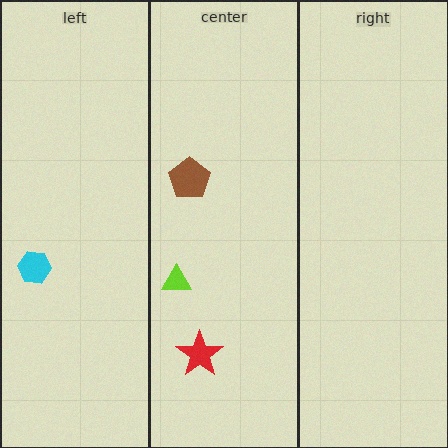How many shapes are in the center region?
3.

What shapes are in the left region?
The cyan hexagon.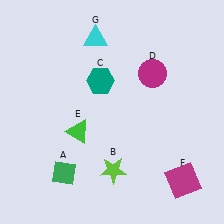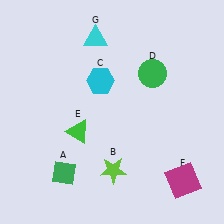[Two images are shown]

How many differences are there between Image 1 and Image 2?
There are 2 differences between the two images.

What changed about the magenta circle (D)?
In Image 1, D is magenta. In Image 2, it changed to green.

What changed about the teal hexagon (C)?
In Image 1, C is teal. In Image 2, it changed to cyan.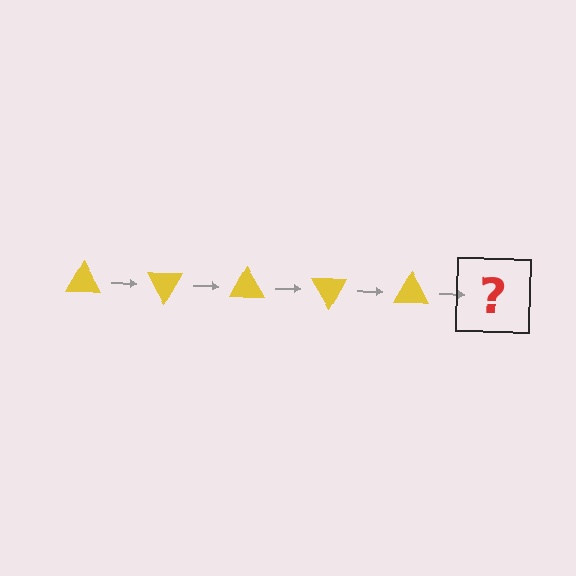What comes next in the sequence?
The next element should be a yellow triangle rotated 300 degrees.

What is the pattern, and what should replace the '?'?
The pattern is that the triangle rotates 60 degrees each step. The '?' should be a yellow triangle rotated 300 degrees.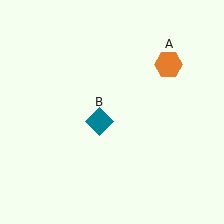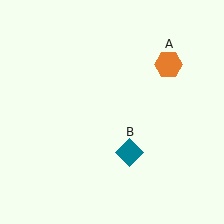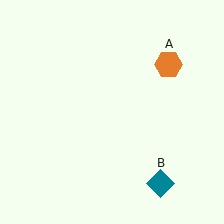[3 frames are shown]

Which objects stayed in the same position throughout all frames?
Orange hexagon (object A) remained stationary.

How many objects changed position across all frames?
1 object changed position: teal diamond (object B).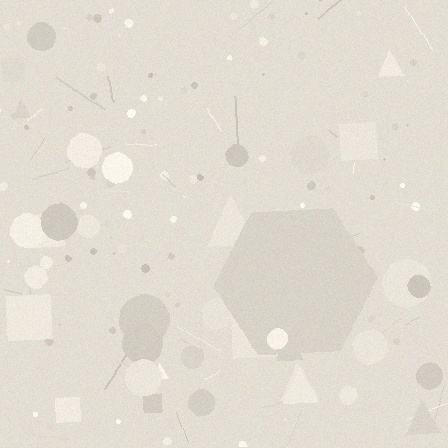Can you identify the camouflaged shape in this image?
The camouflaged shape is a hexagon.